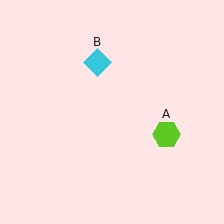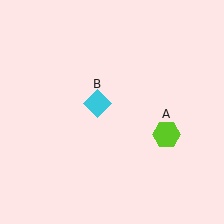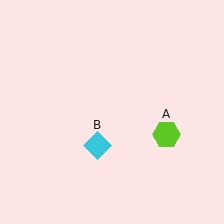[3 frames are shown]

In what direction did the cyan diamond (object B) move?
The cyan diamond (object B) moved down.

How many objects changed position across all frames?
1 object changed position: cyan diamond (object B).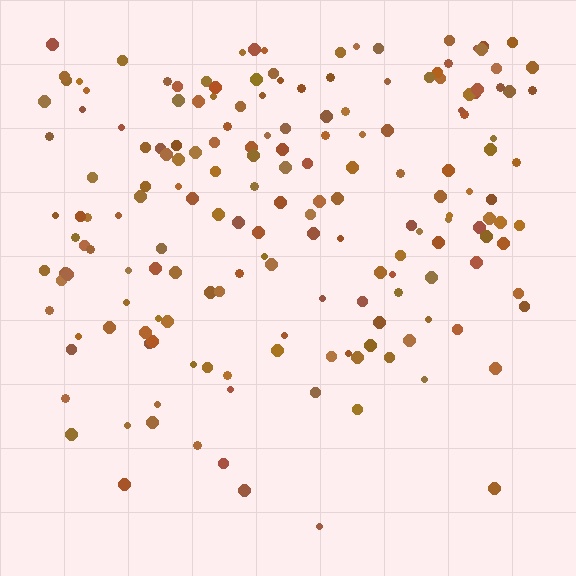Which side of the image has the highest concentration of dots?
The top.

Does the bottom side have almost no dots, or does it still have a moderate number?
Still a moderate number, just noticeably fewer than the top.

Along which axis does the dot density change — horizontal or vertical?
Vertical.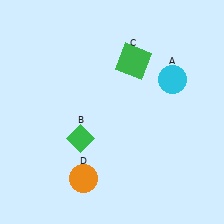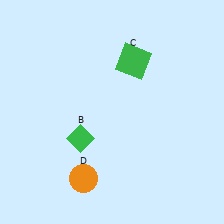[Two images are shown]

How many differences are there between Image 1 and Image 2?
There is 1 difference between the two images.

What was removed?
The cyan circle (A) was removed in Image 2.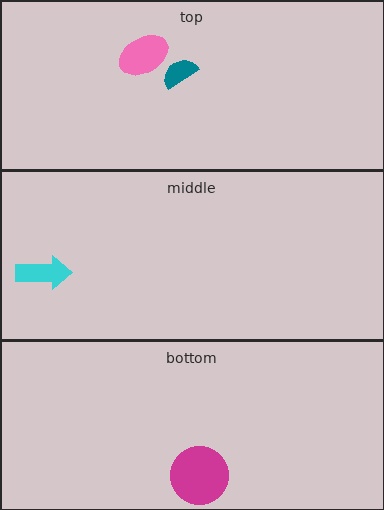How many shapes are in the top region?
2.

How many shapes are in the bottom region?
1.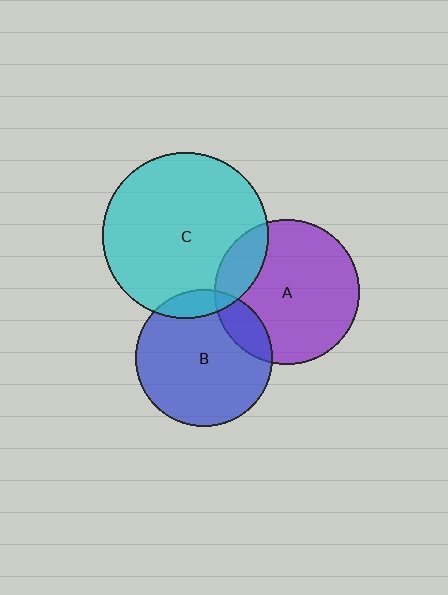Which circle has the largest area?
Circle C (cyan).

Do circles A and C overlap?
Yes.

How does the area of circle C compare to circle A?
Approximately 1.3 times.